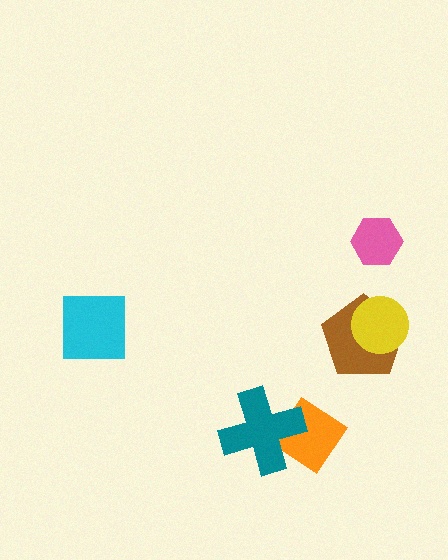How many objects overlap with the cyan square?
0 objects overlap with the cyan square.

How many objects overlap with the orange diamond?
1 object overlaps with the orange diamond.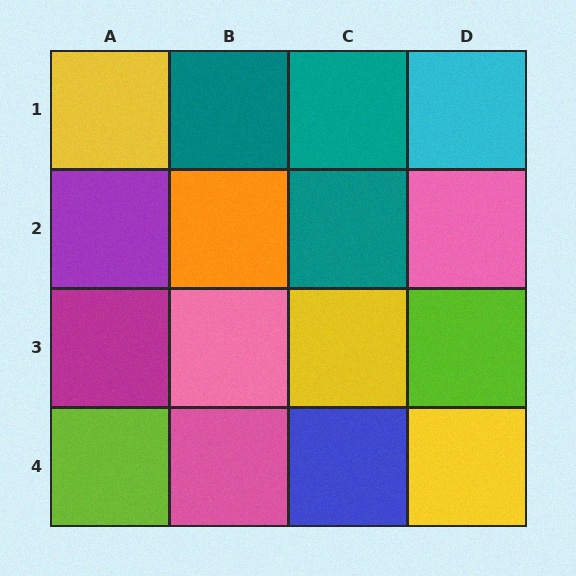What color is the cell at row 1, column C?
Teal.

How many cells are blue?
1 cell is blue.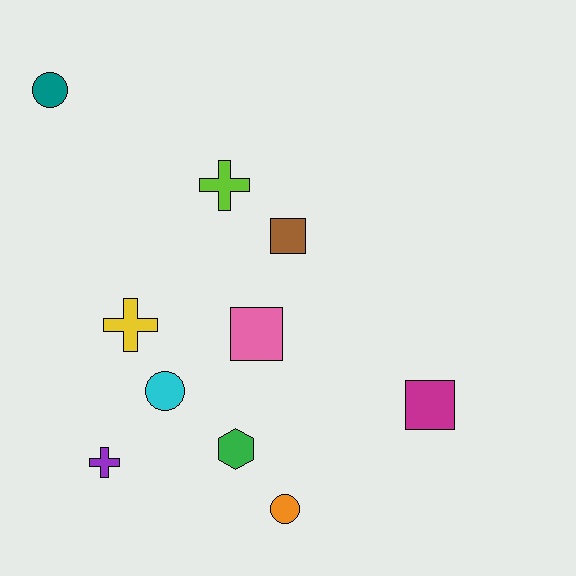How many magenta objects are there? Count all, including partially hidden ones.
There is 1 magenta object.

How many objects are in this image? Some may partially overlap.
There are 10 objects.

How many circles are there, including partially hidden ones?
There are 3 circles.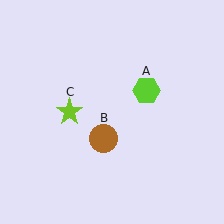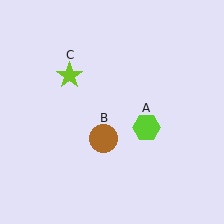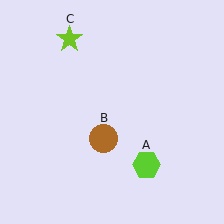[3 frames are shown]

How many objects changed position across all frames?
2 objects changed position: lime hexagon (object A), lime star (object C).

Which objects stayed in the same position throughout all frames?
Brown circle (object B) remained stationary.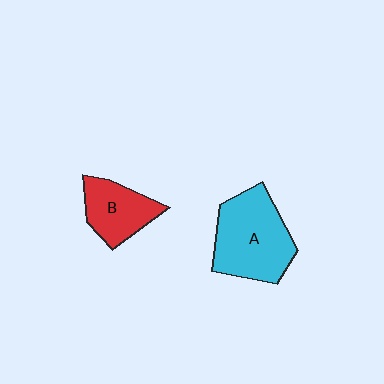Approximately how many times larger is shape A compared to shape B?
Approximately 1.6 times.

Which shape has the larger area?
Shape A (cyan).